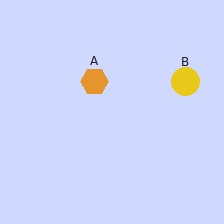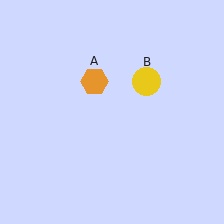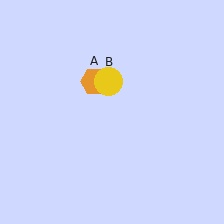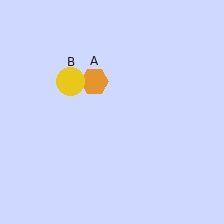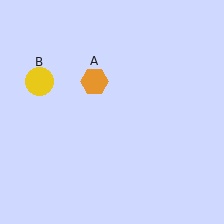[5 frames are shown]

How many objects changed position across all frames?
1 object changed position: yellow circle (object B).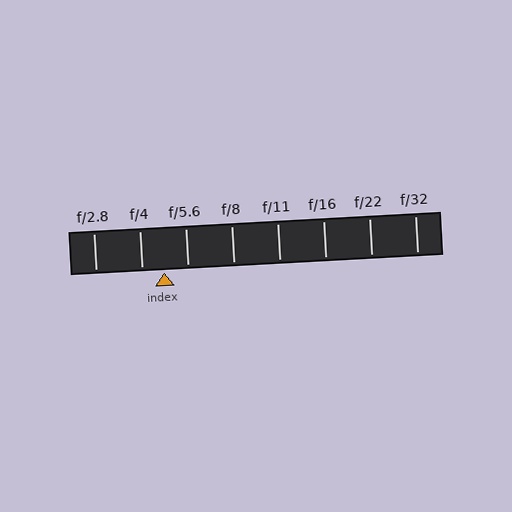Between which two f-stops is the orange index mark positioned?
The index mark is between f/4 and f/5.6.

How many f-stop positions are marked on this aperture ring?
There are 8 f-stop positions marked.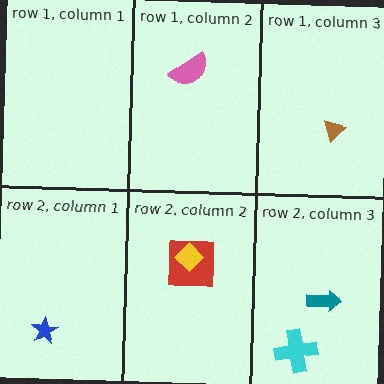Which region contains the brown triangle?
The row 1, column 3 region.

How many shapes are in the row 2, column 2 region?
2.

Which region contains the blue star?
The row 2, column 1 region.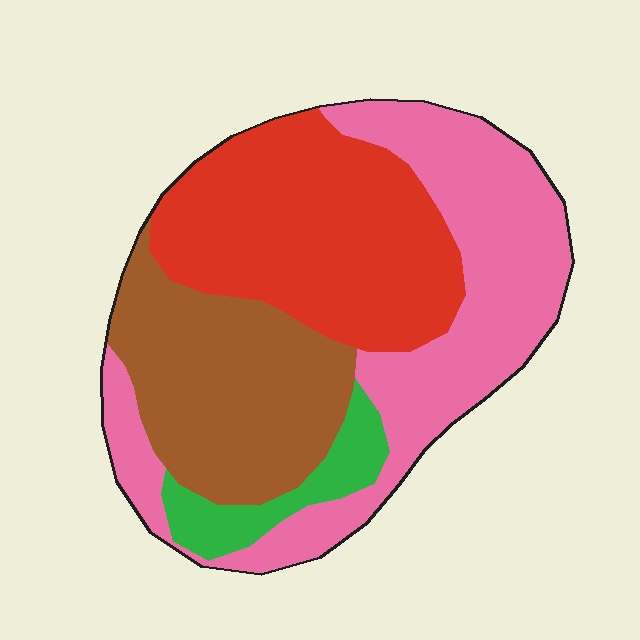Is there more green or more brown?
Brown.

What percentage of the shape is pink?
Pink covers 35% of the shape.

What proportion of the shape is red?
Red takes up between a sixth and a third of the shape.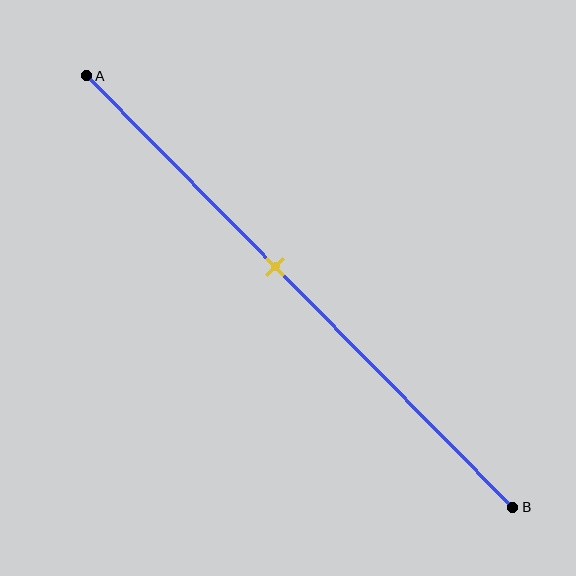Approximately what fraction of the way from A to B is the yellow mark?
The yellow mark is approximately 45% of the way from A to B.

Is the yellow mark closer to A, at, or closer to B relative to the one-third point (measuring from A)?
The yellow mark is closer to point B than the one-third point of segment AB.